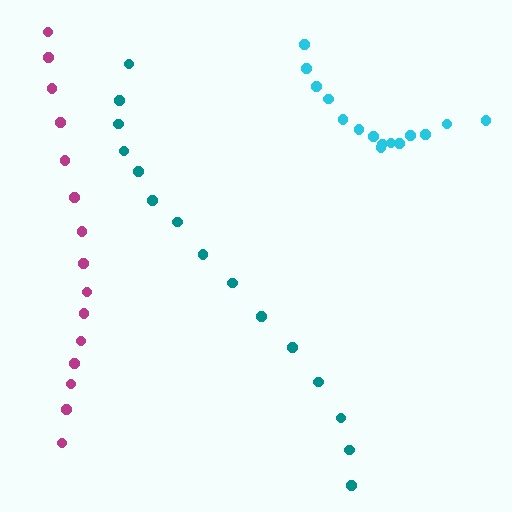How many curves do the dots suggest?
There are 3 distinct paths.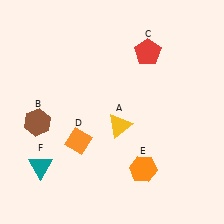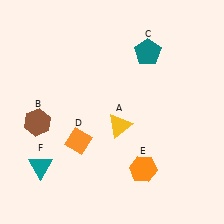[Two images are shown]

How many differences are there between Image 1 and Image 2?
There is 1 difference between the two images.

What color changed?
The pentagon (C) changed from red in Image 1 to teal in Image 2.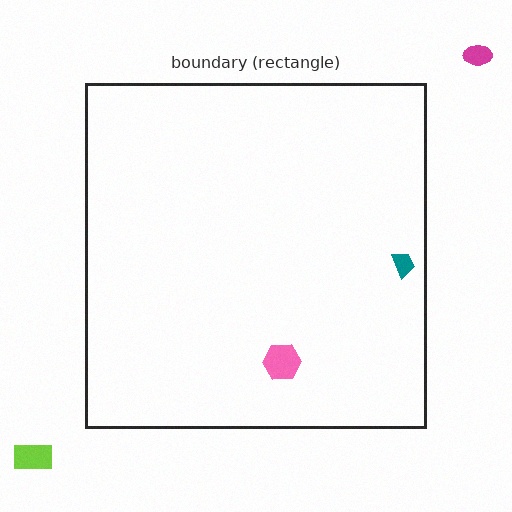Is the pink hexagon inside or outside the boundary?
Inside.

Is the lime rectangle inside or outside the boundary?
Outside.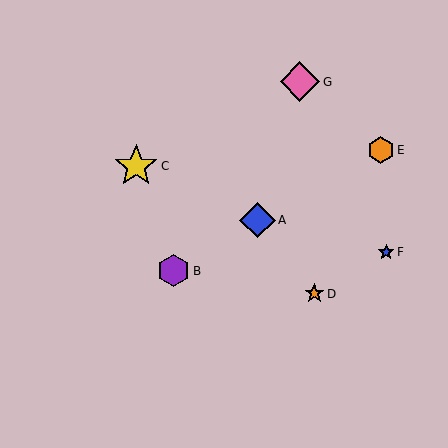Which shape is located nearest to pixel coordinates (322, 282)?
The orange star (labeled D) at (314, 294) is nearest to that location.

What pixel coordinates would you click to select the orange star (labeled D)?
Click at (314, 294) to select the orange star D.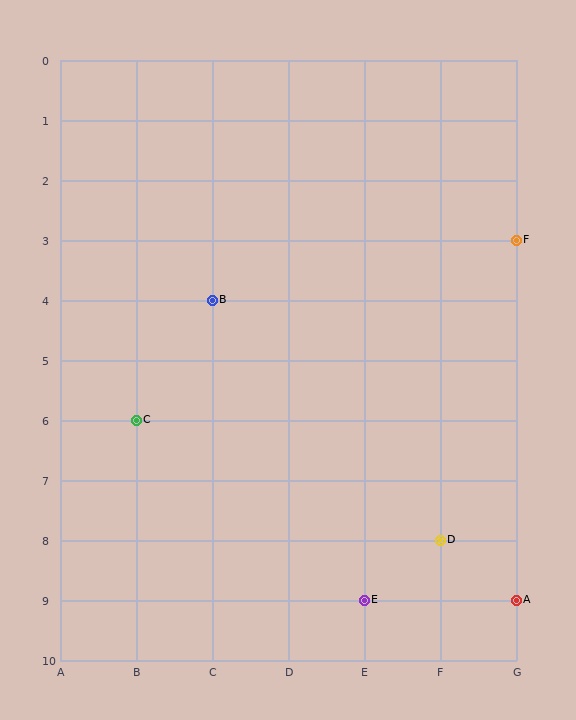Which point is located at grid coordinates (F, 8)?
Point D is at (F, 8).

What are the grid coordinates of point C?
Point C is at grid coordinates (B, 6).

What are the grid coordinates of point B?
Point B is at grid coordinates (C, 4).